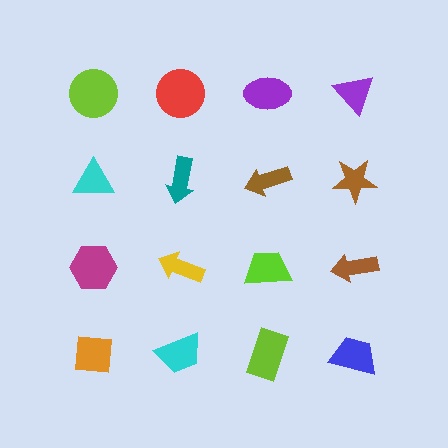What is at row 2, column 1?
A cyan triangle.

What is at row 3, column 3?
A lime trapezoid.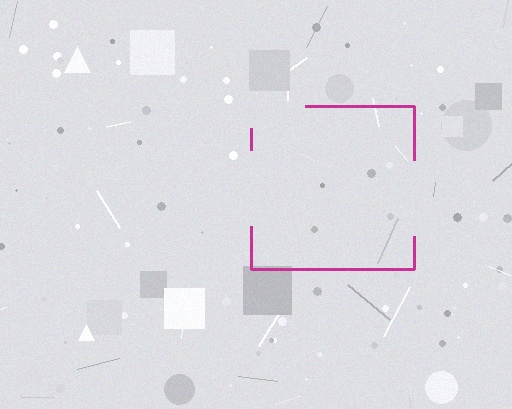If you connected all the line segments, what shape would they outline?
They would outline a square.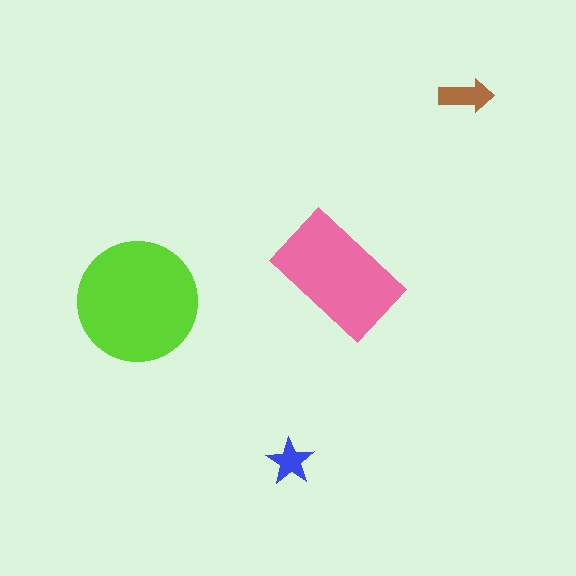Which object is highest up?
The brown arrow is topmost.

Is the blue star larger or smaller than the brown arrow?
Smaller.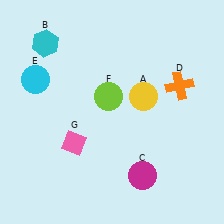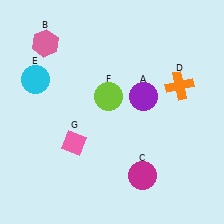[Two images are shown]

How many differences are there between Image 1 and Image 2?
There are 2 differences between the two images.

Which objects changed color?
A changed from yellow to purple. B changed from cyan to pink.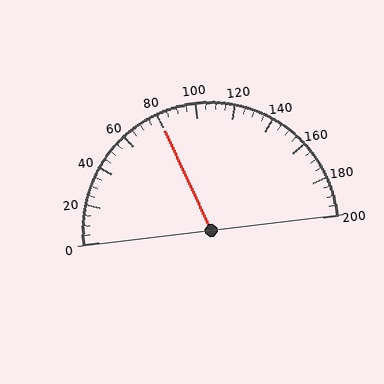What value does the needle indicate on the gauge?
The needle indicates approximately 80.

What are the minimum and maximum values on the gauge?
The gauge ranges from 0 to 200.